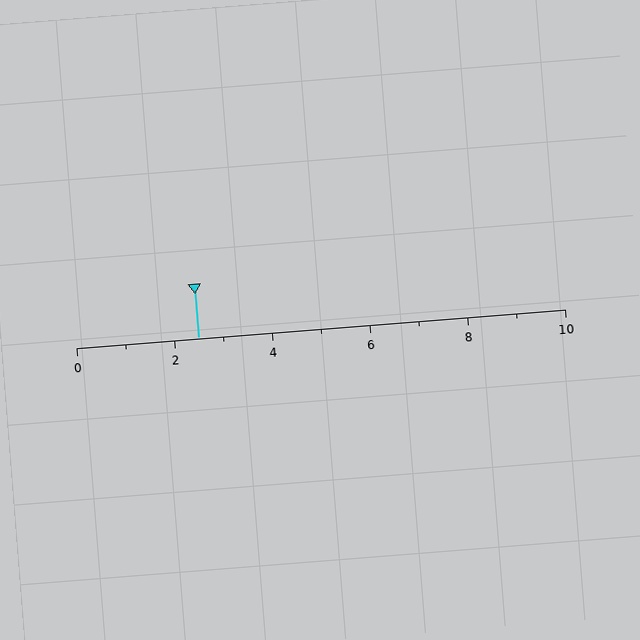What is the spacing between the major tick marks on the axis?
The major ticks are spaced 2 apart.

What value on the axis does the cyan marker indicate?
The marker indicates approximately 2.5.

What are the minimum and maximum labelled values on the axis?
The axis runs from 0 to 10.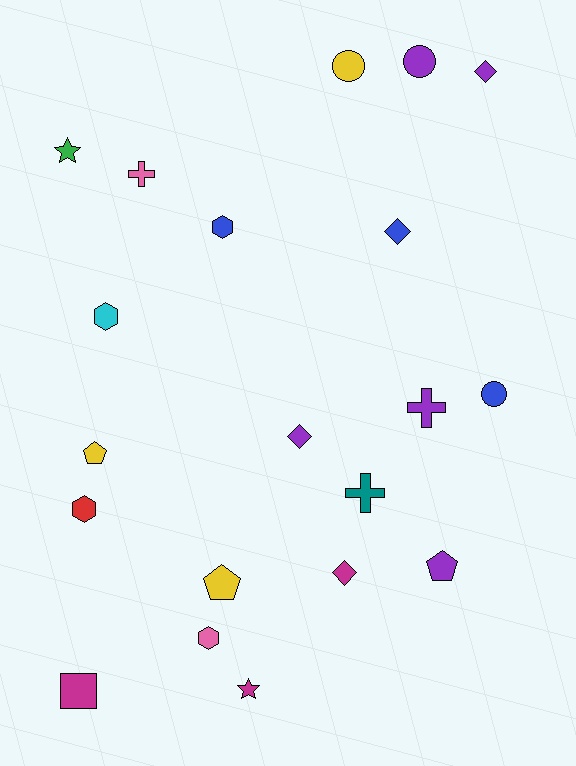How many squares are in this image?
There is 1 square.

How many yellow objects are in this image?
There are 3 yellow objects.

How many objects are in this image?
There are 20 objects.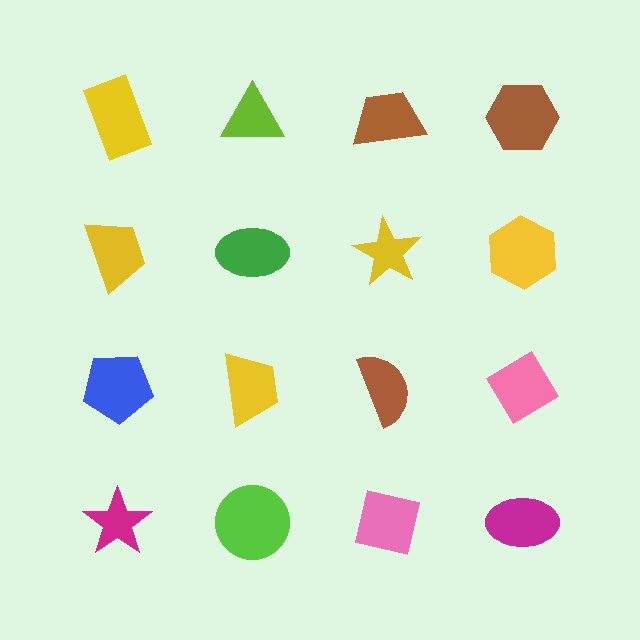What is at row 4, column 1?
A magenta star.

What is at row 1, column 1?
A yellow rectangle.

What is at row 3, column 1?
A blue pentagon.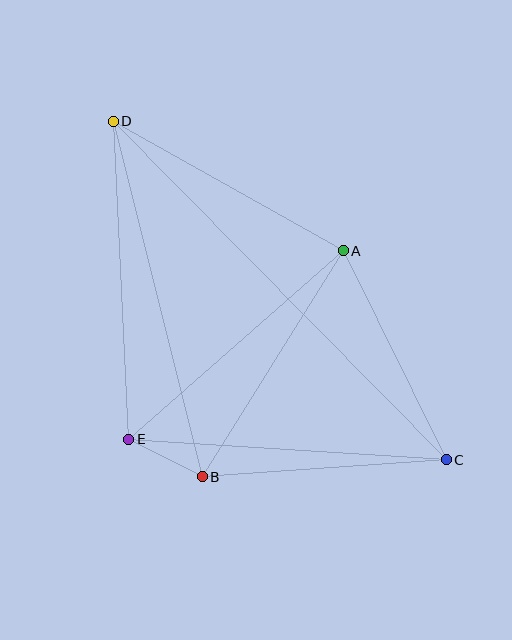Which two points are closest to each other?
Points B and E are closest to each other.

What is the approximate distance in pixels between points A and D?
The distance between A and D is approximately 264 pixels.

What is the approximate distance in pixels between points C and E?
The distance between C and E is approximately 318 pixels.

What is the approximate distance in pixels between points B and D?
The distance between B and D is approximately 367 pixels.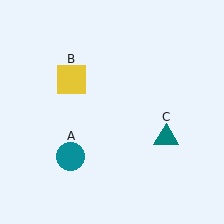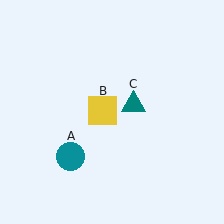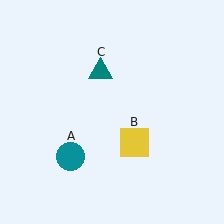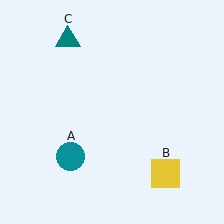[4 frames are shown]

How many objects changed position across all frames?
2 objects changed position: yellow square (object B), teal triangle (object C).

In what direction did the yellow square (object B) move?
The yellow square (object B) moved down and to the right.